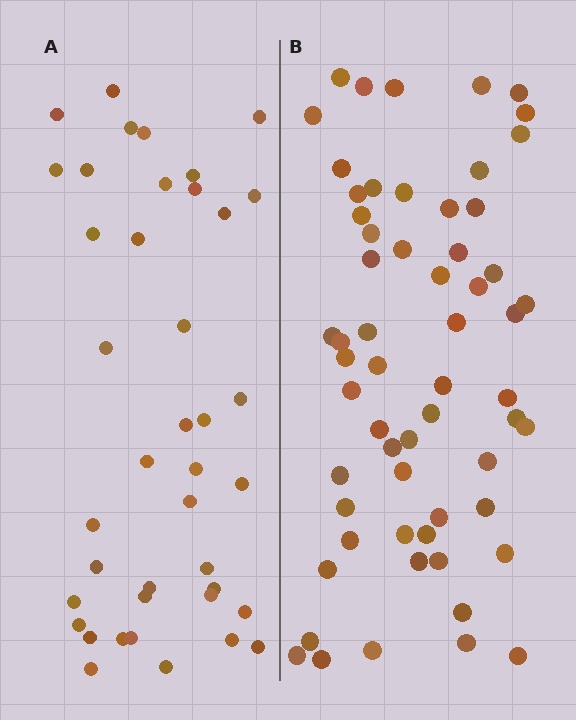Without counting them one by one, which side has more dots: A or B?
Region B (the right region) has more dots.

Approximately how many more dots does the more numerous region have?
Region B has approximately 20 more dots than region A.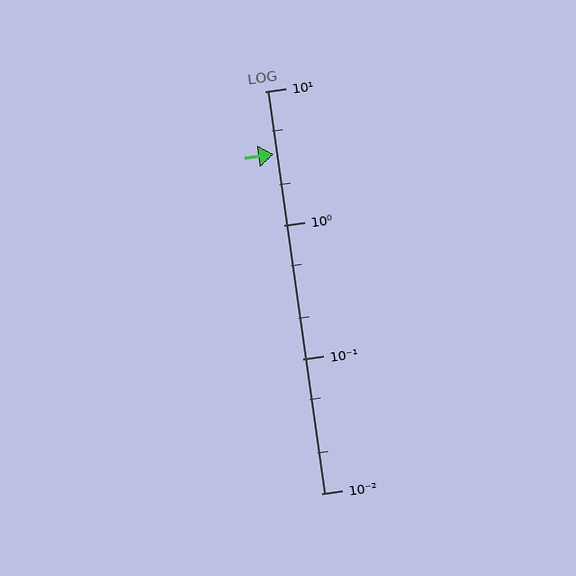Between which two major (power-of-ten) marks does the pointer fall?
The pointer is between 1 and 10.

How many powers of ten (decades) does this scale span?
The scale spans 3 decades, from 0.01 to 10.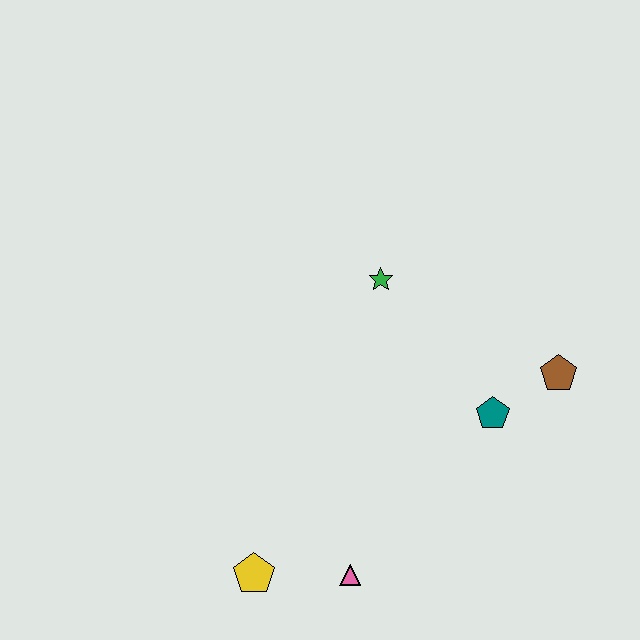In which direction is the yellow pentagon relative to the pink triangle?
The yellow pentagon is to the left of the pink triangle.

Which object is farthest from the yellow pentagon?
The brown pentagon is farthest from the yellow pentagon.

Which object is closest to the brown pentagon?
The teal pentagon is closest to the brown pentagon.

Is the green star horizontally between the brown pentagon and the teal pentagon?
No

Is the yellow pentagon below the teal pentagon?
Yes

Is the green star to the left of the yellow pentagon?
No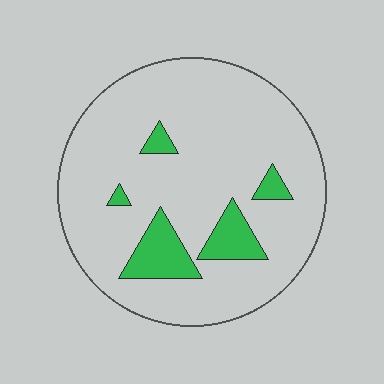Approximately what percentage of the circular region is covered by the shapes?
Approximately 15%.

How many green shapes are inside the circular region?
5.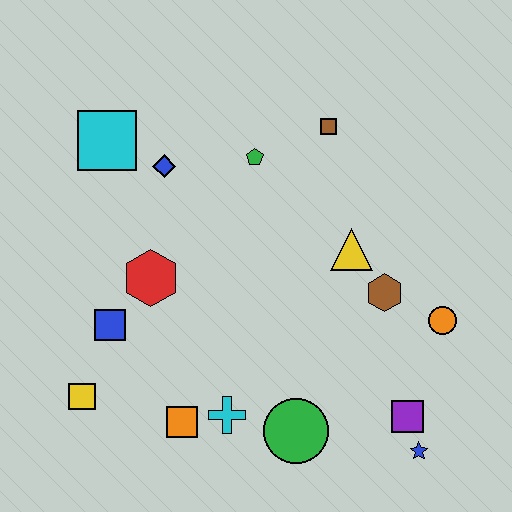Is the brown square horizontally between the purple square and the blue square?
Yes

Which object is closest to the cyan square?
The blue diamond is closest to the cyan square.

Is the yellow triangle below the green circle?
No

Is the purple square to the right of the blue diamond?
Yes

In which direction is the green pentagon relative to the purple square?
The green pentagon is above the purple square.